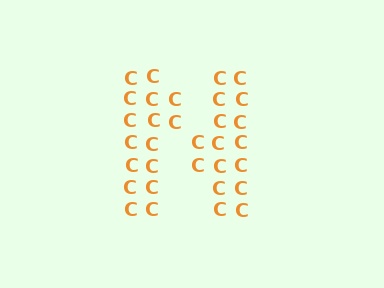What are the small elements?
The small elements are letter C's.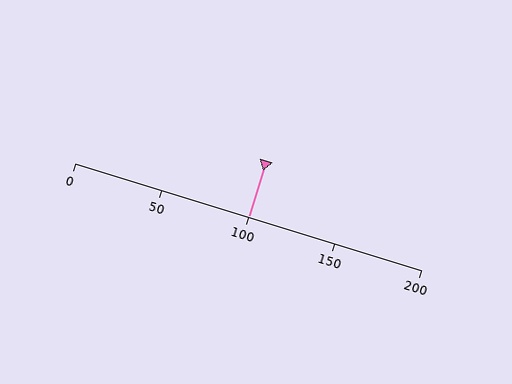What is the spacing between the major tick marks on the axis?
The major ticks are spaced 50 apart.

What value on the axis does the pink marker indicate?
The marker indicates approximately 100.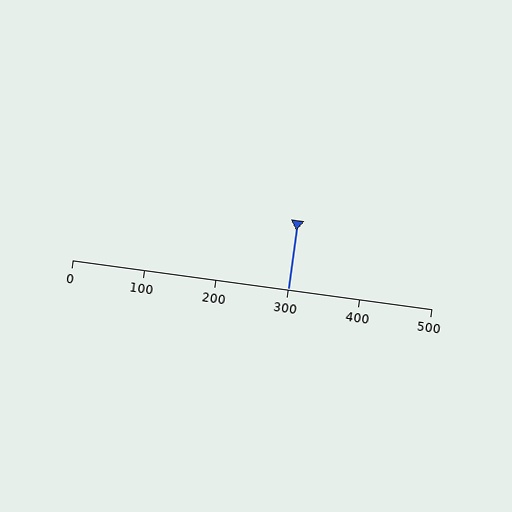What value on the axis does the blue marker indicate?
The marker indicates approximately 300.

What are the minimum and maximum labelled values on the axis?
The axis runs from 0 to 500.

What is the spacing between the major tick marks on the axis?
The major ticks are spaced 100 apart.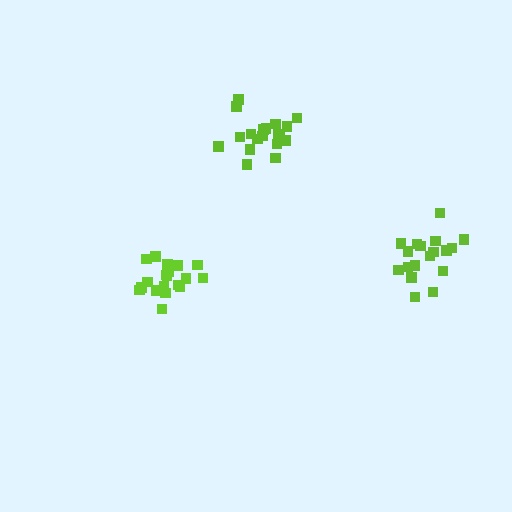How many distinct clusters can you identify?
There are 3 distinct clusters.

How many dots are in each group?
Group 1: 18 dots, Group 2: 19 dots, Group 3: 19 dots (56 total).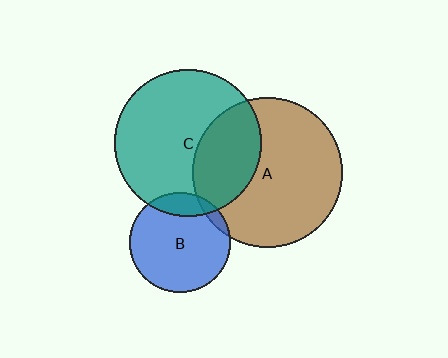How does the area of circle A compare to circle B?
Approximately 2.2 times.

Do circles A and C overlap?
Yes.